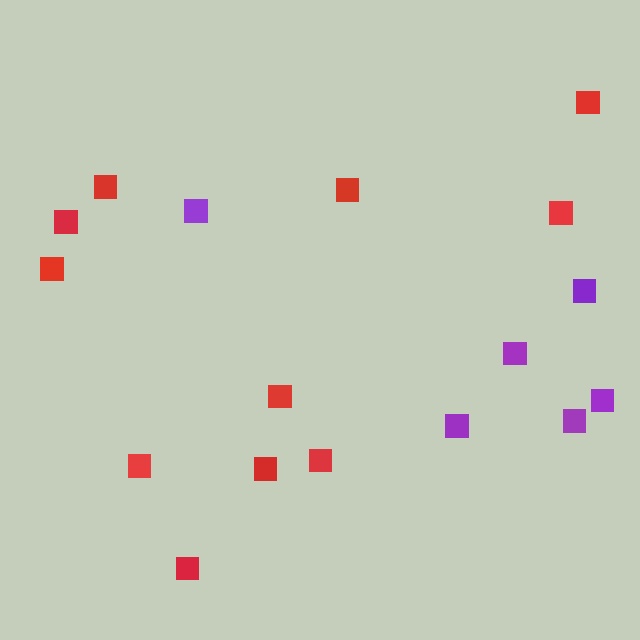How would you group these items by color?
There are 2 groups: one group of red squares (11) and one group of purple squares (6).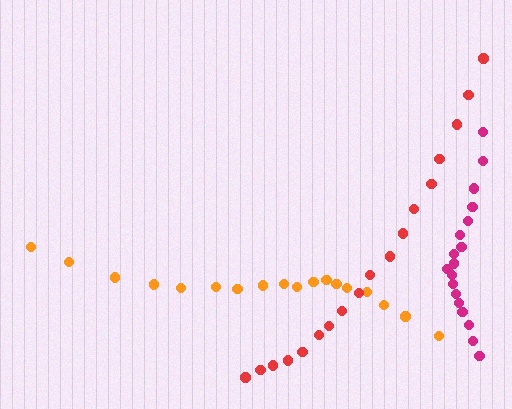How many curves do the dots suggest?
There are 3 distinct paths.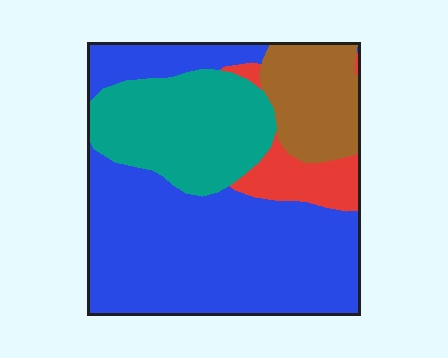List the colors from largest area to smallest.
From largest to smallest: blue, teal, brown, red.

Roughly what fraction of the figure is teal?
Teal covers roughly 25% of the figure.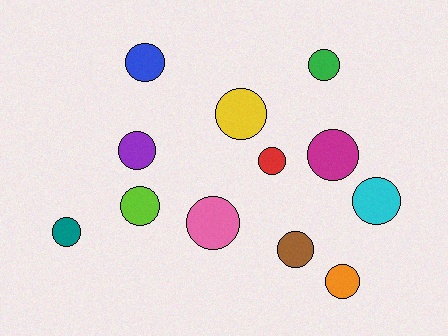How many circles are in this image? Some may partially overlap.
There are 12 circles.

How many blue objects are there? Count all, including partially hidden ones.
There is 1 blue object.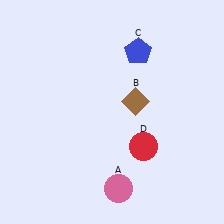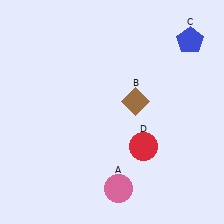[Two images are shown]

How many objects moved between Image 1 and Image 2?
1 object moved between the two images.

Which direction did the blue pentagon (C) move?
The blue pentagon (C) moved right.